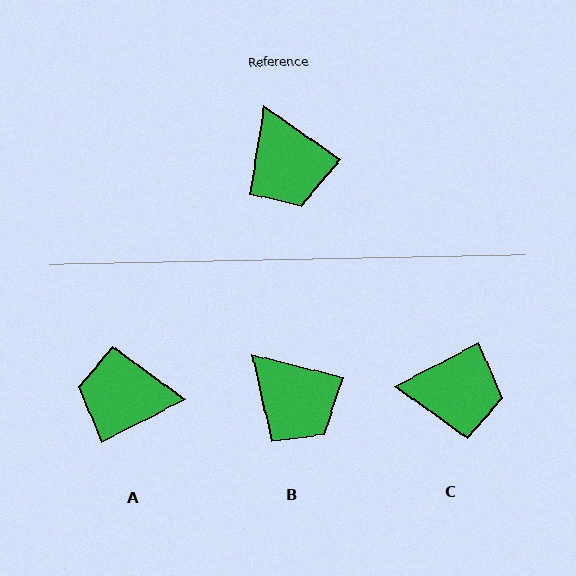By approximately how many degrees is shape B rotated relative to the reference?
Approximately 21 degrees counter-clockwise.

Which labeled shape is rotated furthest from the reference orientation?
A, about 118 degrees away.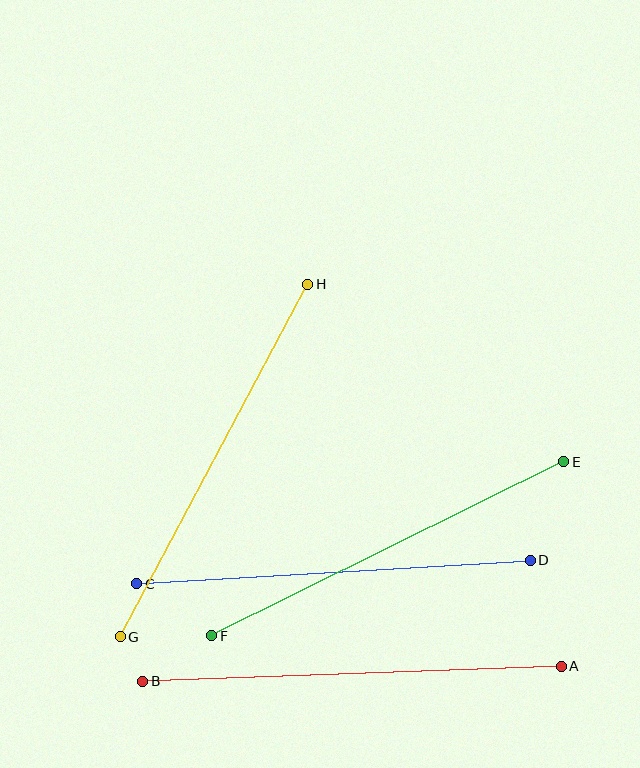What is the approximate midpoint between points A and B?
The midpoint is at approximately (352, 674) pixels.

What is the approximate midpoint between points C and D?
The midpoint is at approximately (334, 572) pixels.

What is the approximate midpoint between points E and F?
The midpoint is at approximately (388, 549) pixels.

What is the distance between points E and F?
The distance is approximately 393 pixels.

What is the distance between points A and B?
The distance is approximately 419 pixels.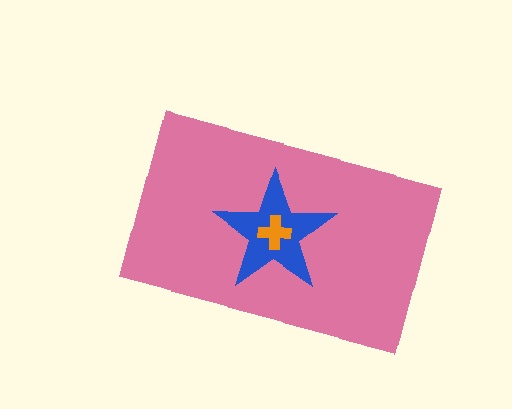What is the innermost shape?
The orange cross.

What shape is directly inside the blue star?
The orange cross.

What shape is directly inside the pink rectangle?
The blue star.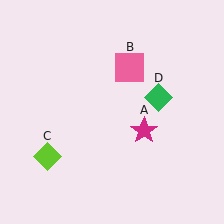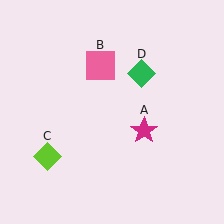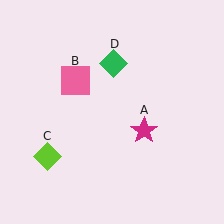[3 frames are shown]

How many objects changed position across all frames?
2 objects changed position: pink square (object B), green diamond (object D).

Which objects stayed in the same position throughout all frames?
Magenta star (object A) and lime diamond (object C) remained stationary.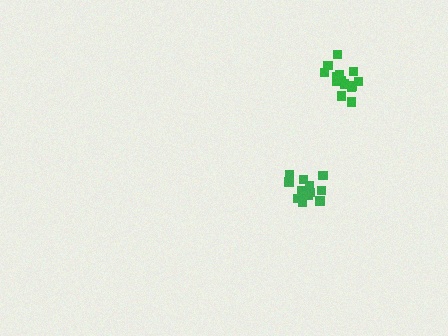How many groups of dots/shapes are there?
There are 2 groups.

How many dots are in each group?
Group 1: 14 dots, Group 2: 13 dots (27 total).